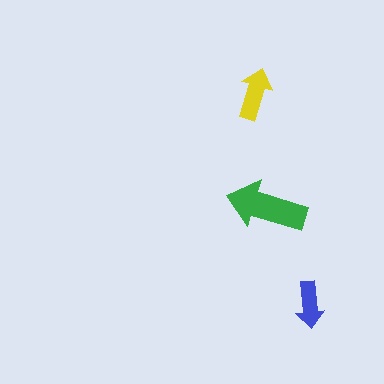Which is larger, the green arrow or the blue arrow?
The green one.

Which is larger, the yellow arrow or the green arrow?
The green one.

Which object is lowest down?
The blue arrow is bottommost.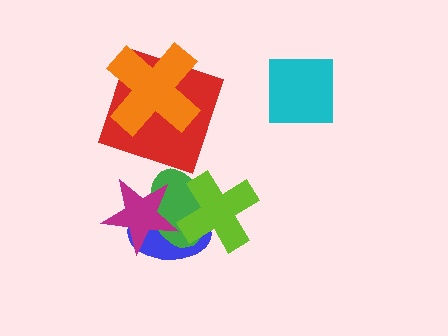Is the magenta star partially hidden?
No, no other shape covers it.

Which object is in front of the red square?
The orange cross is in front of the red square.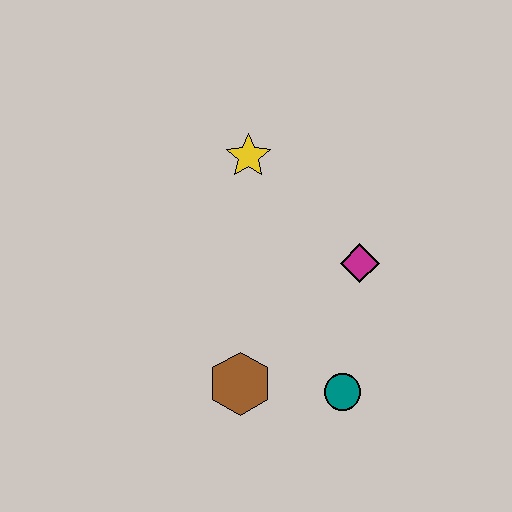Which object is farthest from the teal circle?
The yellow star is farthest from the teal circle.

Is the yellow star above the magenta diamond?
Yes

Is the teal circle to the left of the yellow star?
No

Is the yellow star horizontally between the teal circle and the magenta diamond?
No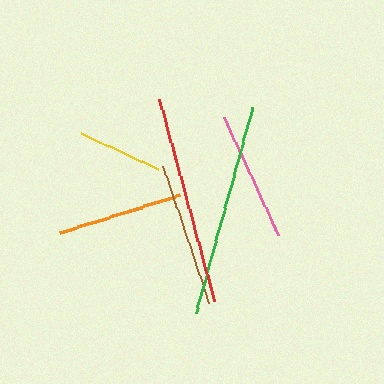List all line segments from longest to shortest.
From longest to shortest: green, red, brown, pink, orange, yellow.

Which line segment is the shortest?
The yellow line is the shortest at approximately 85 pixels.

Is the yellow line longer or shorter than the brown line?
The brown line is longer than the yellow line.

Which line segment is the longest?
The green line is the longest at approximately 213 pixels.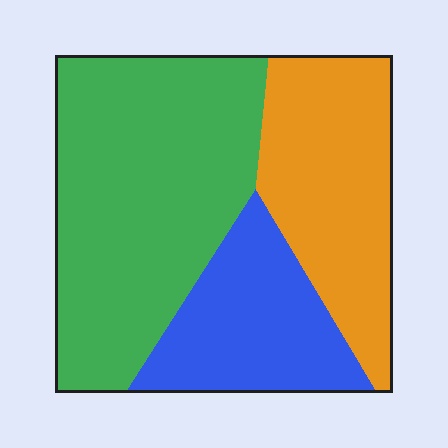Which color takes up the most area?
Green, at roughly 50%.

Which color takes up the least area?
Blue, at roughly 20%.